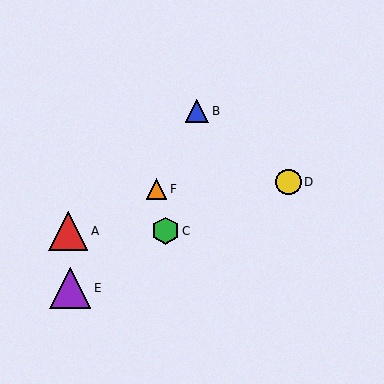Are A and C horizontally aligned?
Yes, both are at y≈231.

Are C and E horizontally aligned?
No, C is at y≈231 and E is at y≈288.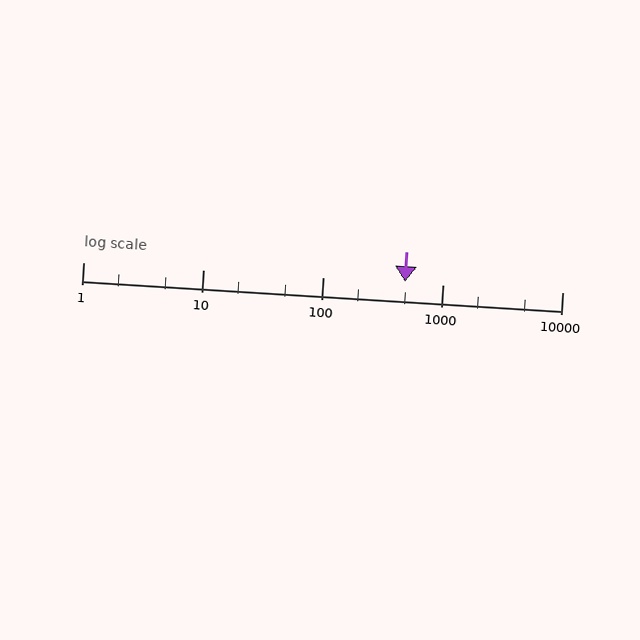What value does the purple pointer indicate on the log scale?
The pointer indicates approximately 490.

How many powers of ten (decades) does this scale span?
The scale spans 4 decades, from 1 to 10000.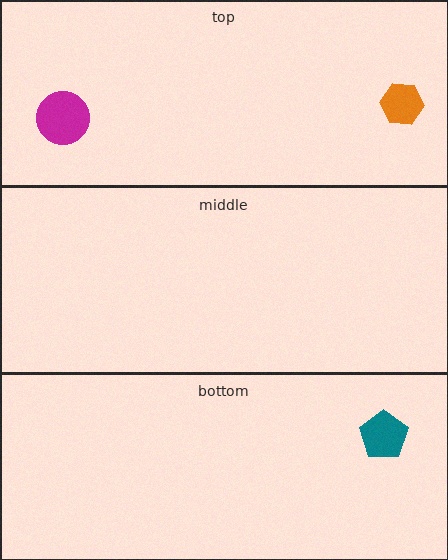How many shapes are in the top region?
2.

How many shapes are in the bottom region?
1.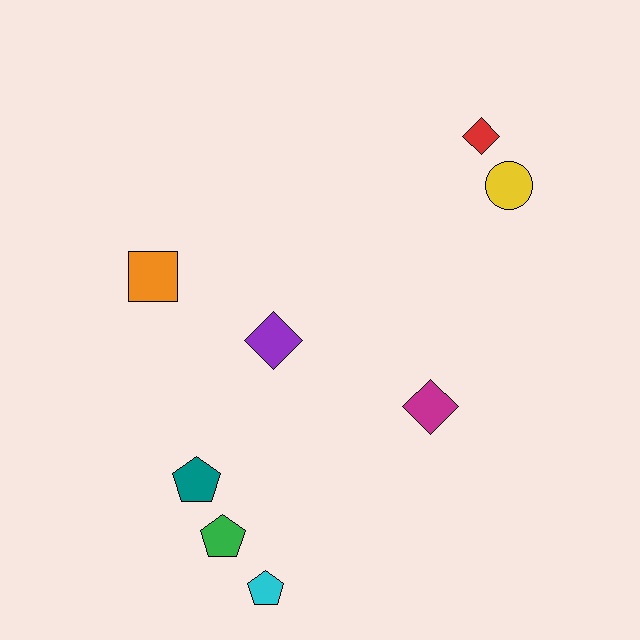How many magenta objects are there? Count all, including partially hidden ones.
There is 1 magenta object.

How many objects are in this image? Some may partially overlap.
There are 8 objects.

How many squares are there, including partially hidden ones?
There is 1 square.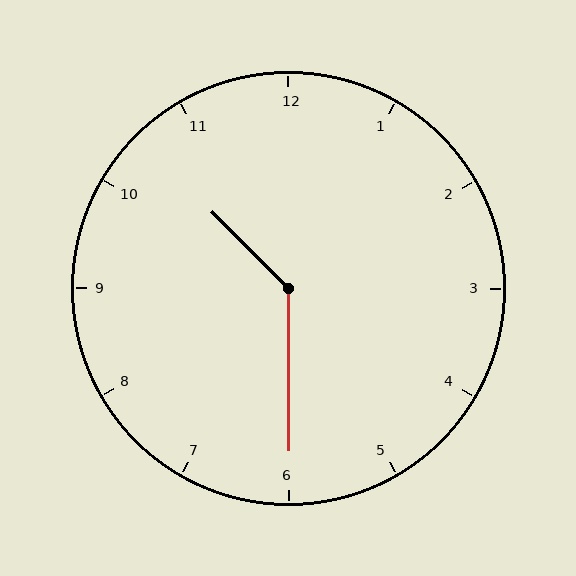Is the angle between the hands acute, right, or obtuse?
It is obtuse.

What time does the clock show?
10:30.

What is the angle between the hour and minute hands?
Approximately 135 degrees.